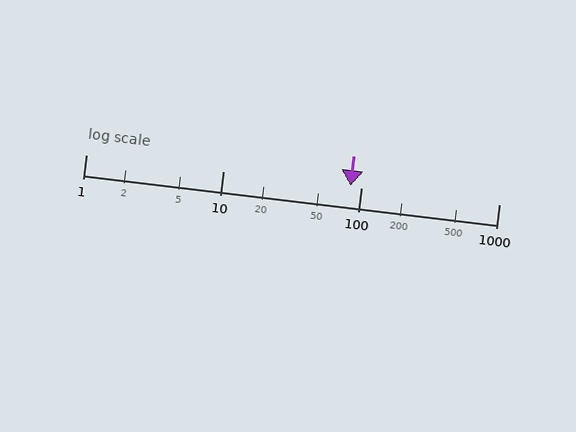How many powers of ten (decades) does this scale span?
The scale spans 3 decades, from 1 to 1000.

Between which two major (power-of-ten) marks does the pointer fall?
The pointer is between 10 and 100.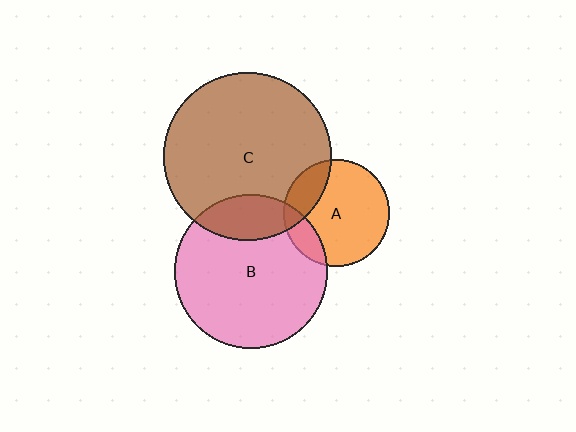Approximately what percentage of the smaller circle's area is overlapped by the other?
Approximately 20%.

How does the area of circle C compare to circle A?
Approximately 2.5 times.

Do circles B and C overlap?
Yes.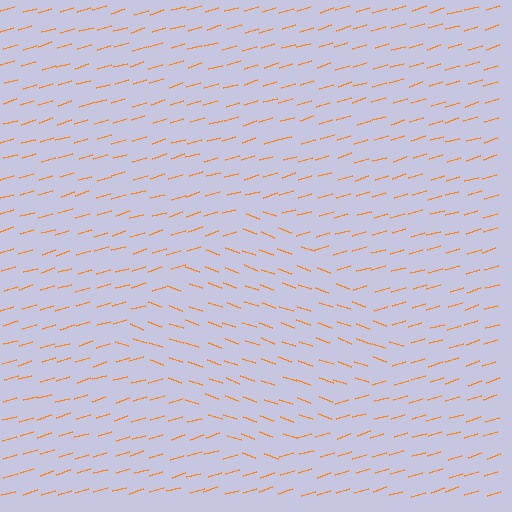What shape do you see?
I see a diamond.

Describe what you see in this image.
The image is filled with small orange line segments. A diamond region in the image has lines oriented differently from the surrounding lines, creating a visible texture boundary.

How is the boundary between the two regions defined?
The boundary is defined purely by a change in line orientation (approximately 36 degrees difference). All lines are the same color and thickness.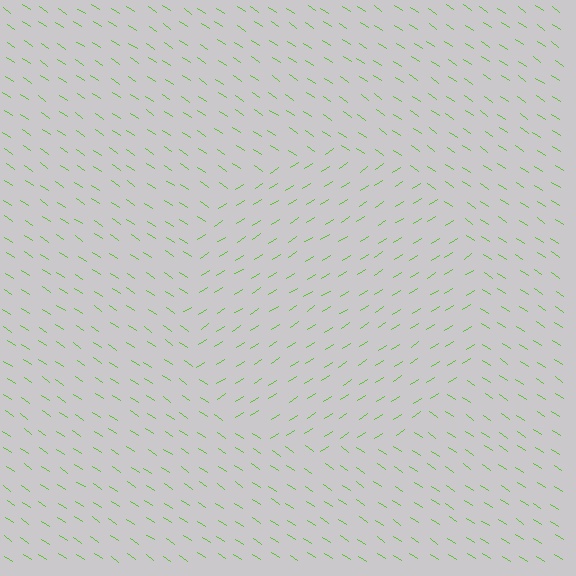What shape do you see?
I see a circle.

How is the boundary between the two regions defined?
The boundary is defined purely by a change in line orientation (approximately 66 degrees difference). All lines are the same color and thickness.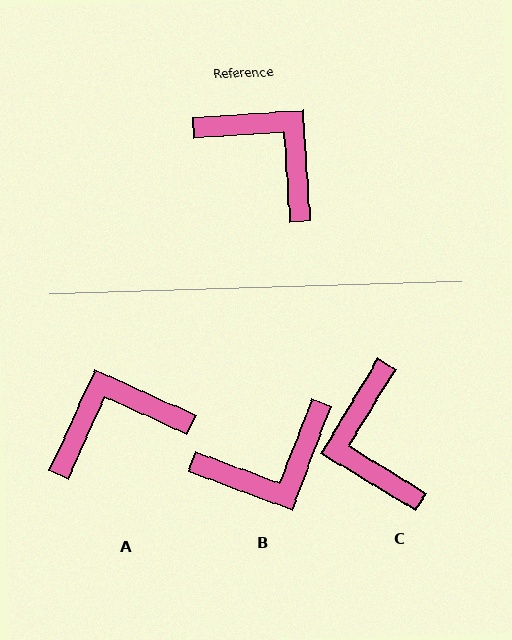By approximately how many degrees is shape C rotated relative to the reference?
Approximately 145 degrees counter-clockwise.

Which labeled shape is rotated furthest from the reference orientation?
C, about 145 degrees away.